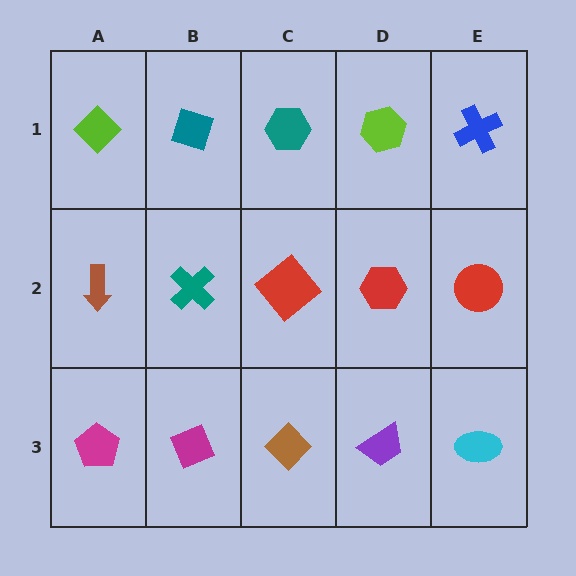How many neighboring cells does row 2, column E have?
3.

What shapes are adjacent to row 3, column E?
A red circle (row 2, column E), a purple trapezoid (row 3, column D).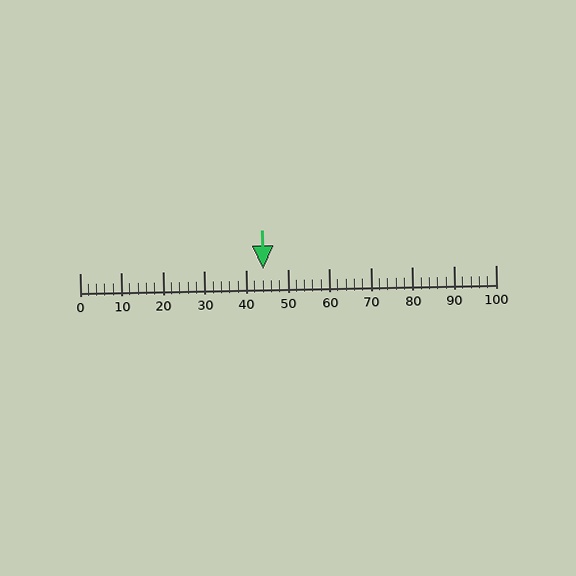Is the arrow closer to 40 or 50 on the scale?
The arrow is closer to 40.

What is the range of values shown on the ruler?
The ruler shows values from 0 to 100.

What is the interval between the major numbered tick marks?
The major tick marks are spaced 10 units apart.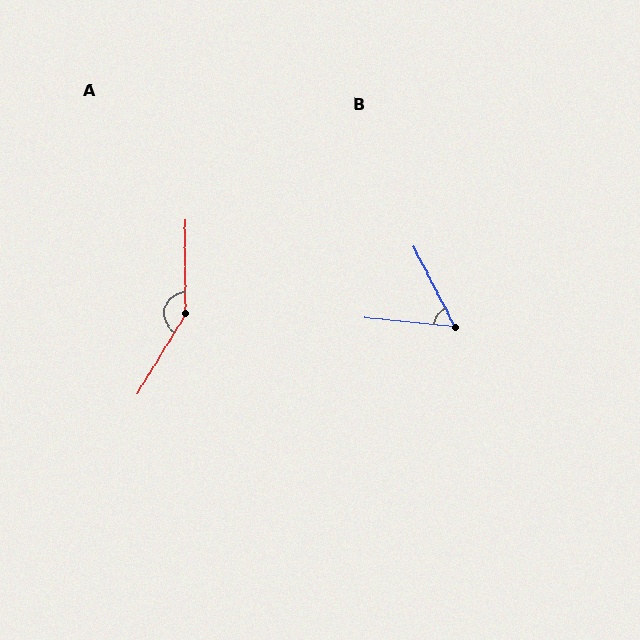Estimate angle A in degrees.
Approximately 149 degrees.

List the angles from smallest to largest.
B (57°), A (149°).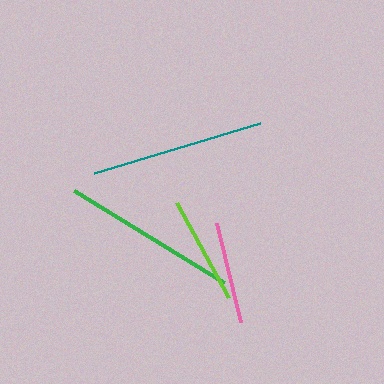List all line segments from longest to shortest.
From longest to shortest: green, teal, lime, pink.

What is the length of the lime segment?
The lime segment is approximately 108 pixels long.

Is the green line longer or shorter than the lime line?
The green line is longer than the lime line.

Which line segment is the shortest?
The pink line is the shortest at approximately 102 pixels.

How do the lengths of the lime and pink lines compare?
The lime and pink lines are approximately the same length.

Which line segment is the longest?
The green line is the longest at approximately 176 pixels.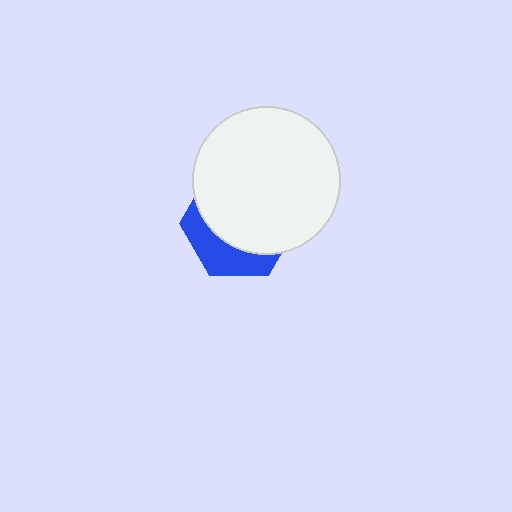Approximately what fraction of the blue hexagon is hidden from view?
Roughly 69% of the blue hexagon is hidden behind the white circle.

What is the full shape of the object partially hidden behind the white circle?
The partially hidden object is a blue hexagon.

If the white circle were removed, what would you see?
You would see the complete blue hexagon.